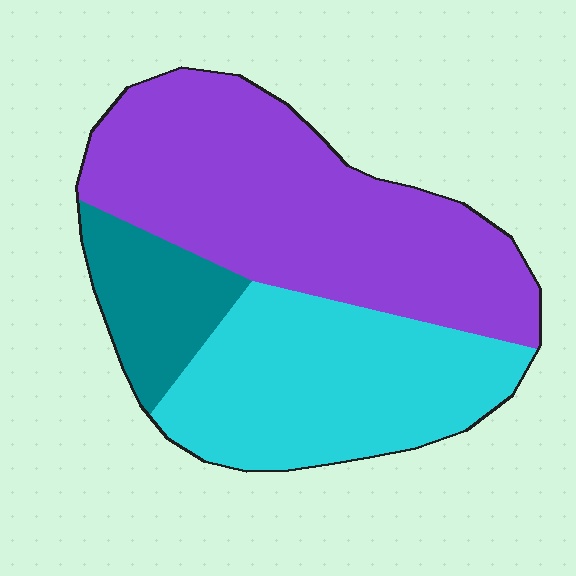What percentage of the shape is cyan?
Cyan takes up about three eighths (3/8) of the shape.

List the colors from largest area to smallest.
From largest to smallest: purple, cyan, teal.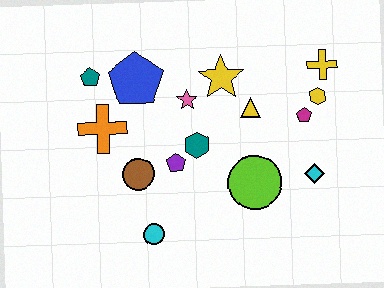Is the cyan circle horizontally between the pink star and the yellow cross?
No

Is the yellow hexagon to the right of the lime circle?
Yes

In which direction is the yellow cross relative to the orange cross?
The yellow cross is to the right of the orange cross.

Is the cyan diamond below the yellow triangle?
Yes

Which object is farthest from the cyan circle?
The yellow cross is farthest from the cyan circle.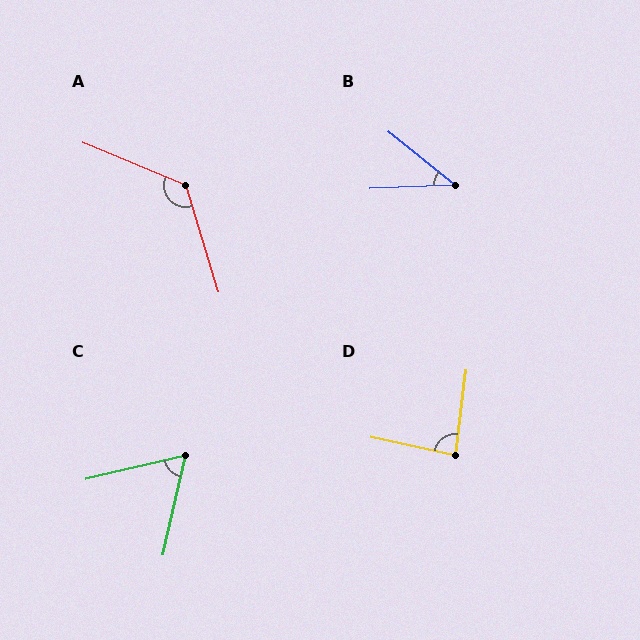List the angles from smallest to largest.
B (42°), C (64°), D (84°), A (129°).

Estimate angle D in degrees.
Approximately 84 degrees.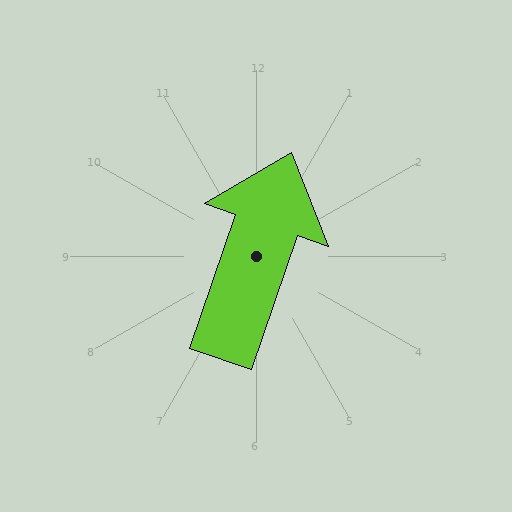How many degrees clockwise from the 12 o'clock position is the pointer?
Approximately 19 degrees.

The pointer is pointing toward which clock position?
Roughly 1 o'clock.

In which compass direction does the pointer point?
North.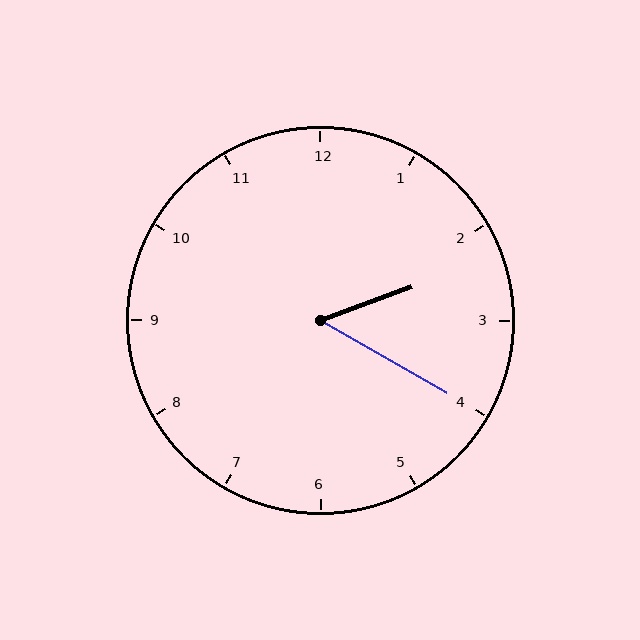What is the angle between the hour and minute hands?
Approximately 50 degrees.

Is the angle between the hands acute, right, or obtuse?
It is acute.